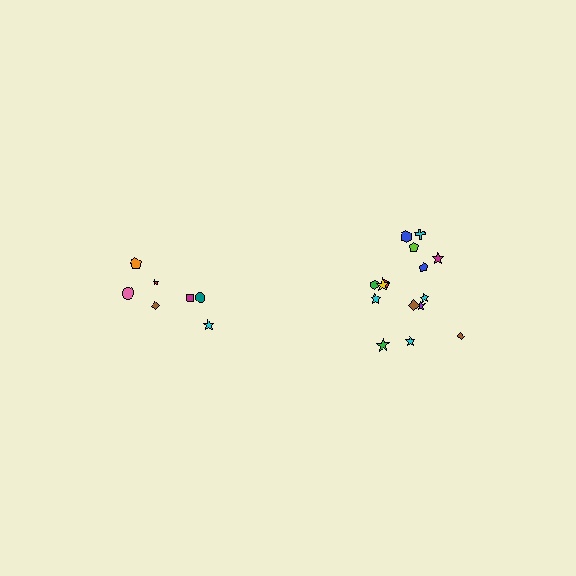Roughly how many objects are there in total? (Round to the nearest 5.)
Roughly 20 objects in total.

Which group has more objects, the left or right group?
The right group.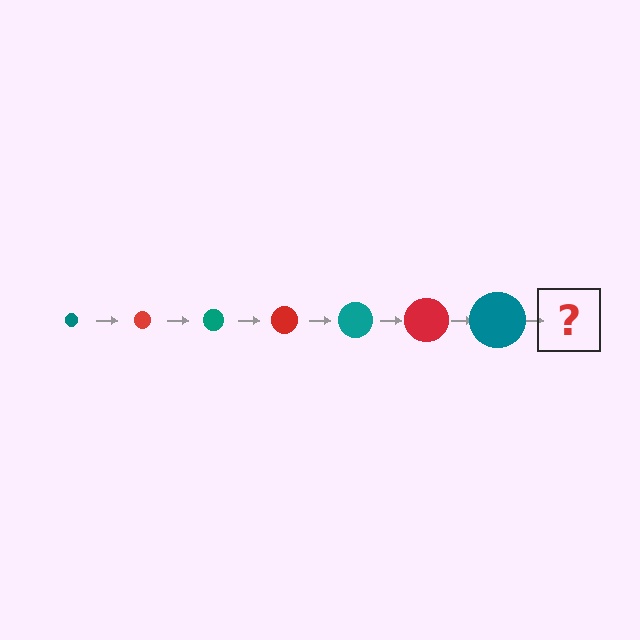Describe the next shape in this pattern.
It should be a red circle, larger than the previous one.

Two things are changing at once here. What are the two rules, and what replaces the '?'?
The two rules are that the circle grows larger each step and the color cycles through teal and red. The '?' should be a red circle, larger than the previous one.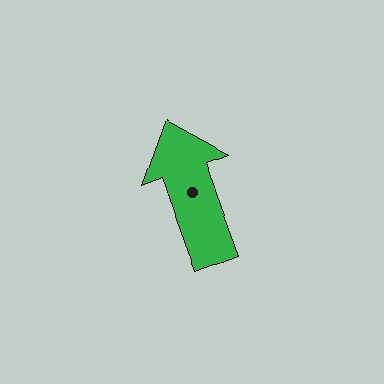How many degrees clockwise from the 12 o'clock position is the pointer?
Approximately 340 degrees.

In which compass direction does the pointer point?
North.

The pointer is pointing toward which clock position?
Roughly 11 o'clock.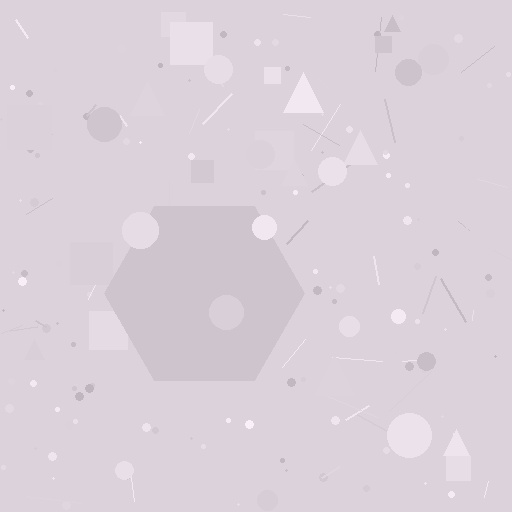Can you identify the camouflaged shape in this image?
The camouflaged shape is a hexagon.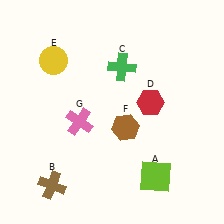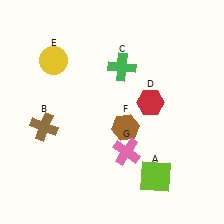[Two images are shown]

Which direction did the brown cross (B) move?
The brown cross (B) moved up.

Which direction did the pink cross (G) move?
The pink cross (G) moved right.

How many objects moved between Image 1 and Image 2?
2 objects moved between the two images.